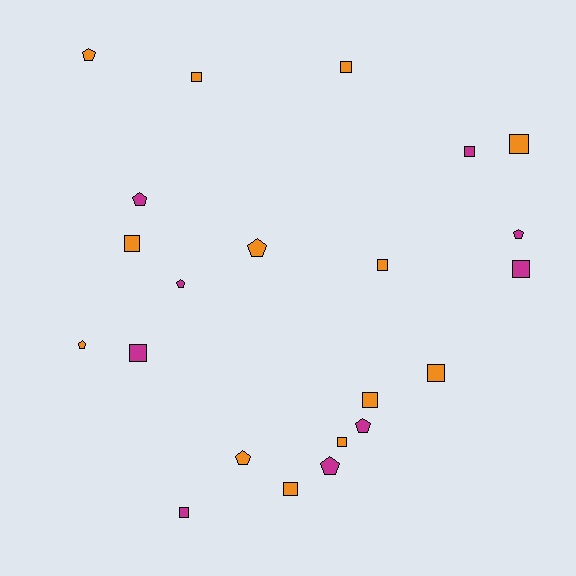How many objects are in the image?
There are 22 objects.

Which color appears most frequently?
Orange, with 13 objects.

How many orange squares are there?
There are 9 orange squares.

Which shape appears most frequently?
Square, with 13 objects.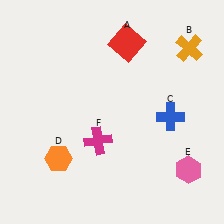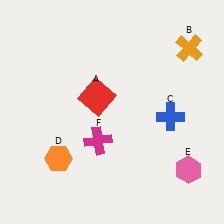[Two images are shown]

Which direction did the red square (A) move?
The red square (A) moved down.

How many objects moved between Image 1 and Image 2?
1 object moved between the two images.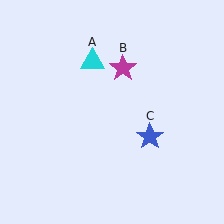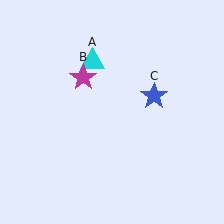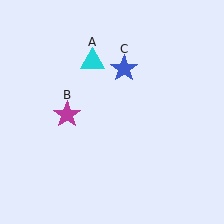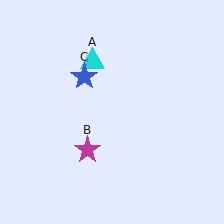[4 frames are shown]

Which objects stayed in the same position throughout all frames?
Cyan triangle (object A) remained stationary.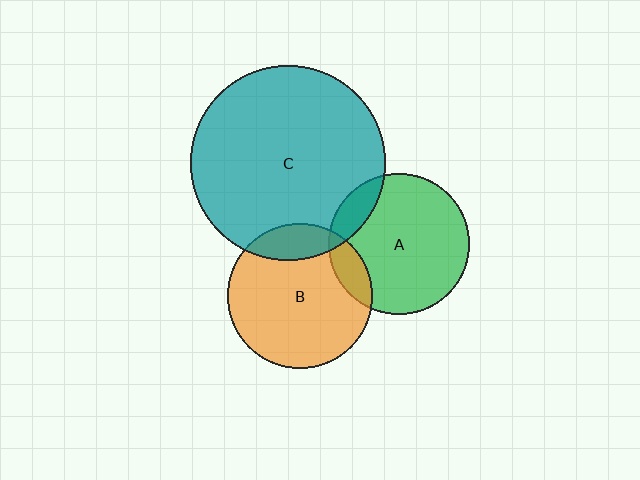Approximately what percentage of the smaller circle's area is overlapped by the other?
Approximately 15%.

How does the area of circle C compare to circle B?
Approximately 1.8 times.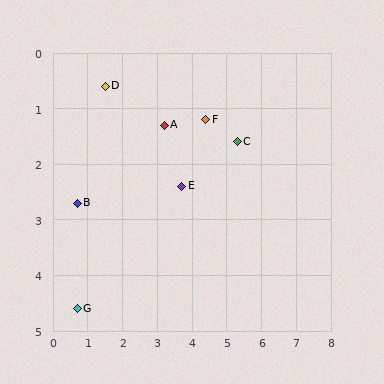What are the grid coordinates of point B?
Point B is at approximately (0.7, 2.7).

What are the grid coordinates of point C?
Point C is at approximately (5.3, 1.6).